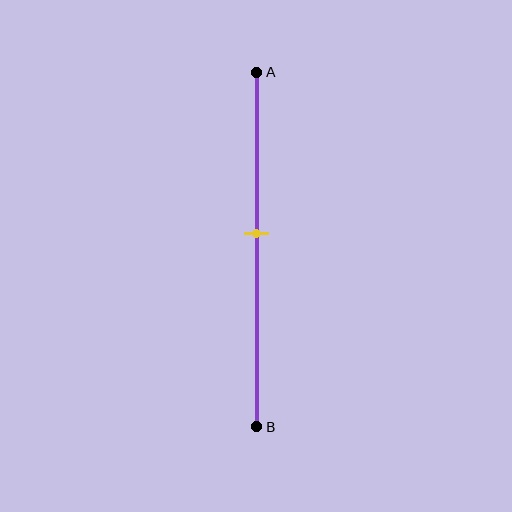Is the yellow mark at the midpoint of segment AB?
No, the mark is at about 45% from A, not at the 50% midpoint.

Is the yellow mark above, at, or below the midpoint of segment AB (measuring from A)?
The yellow mark is above the midpoint of segment AB.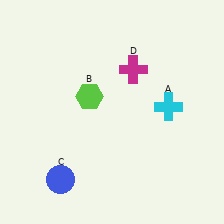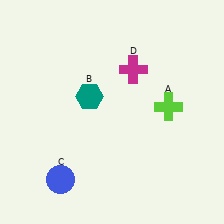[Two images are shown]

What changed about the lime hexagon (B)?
In Image 1, B is lime. In Image 2, it changed to teal.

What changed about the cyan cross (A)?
In Image 1, A is cyan. In Image 2, it changed to lime.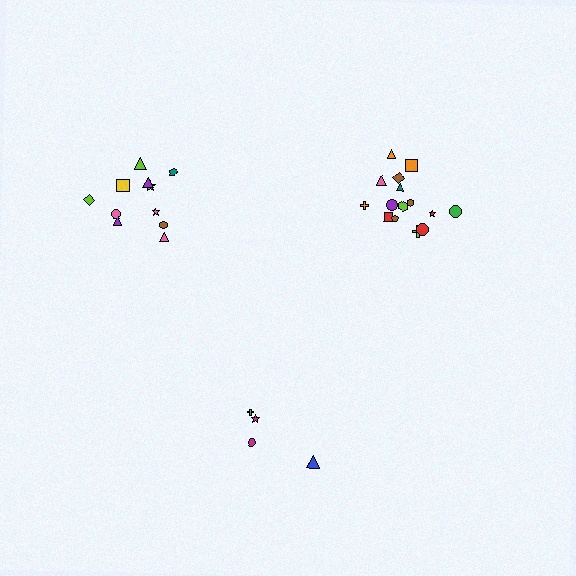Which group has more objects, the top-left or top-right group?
The top-right group.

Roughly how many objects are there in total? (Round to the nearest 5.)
Roughly 30 objects in total.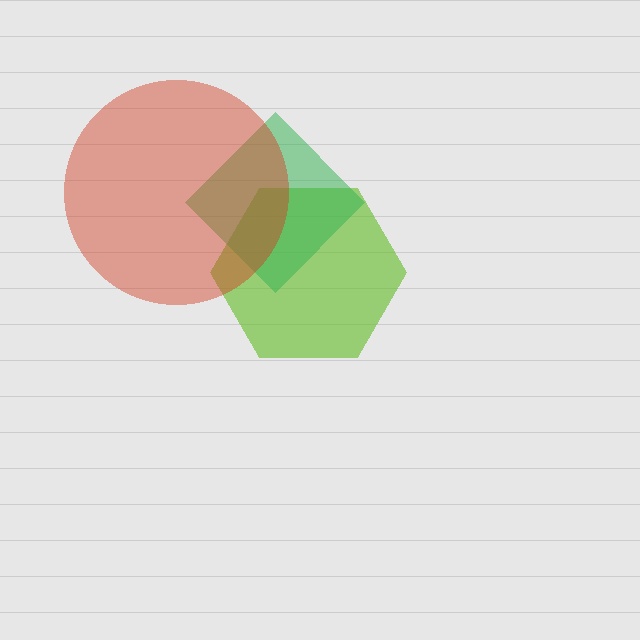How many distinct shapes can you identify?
There are 3 distinct shapes: a lime hexagon, a green diamond, a red circle.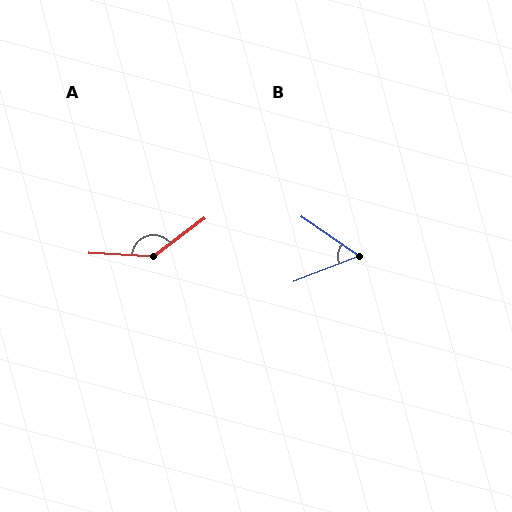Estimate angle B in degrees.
Approximately 56 degrees.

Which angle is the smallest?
B, at approximately 56 degrees.